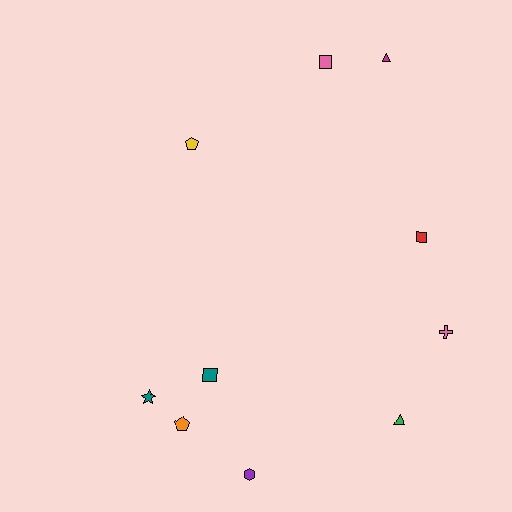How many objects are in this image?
There are 10 objects.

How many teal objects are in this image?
There are 2 teal objects.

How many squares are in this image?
There are 3 squares.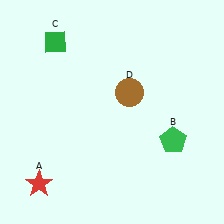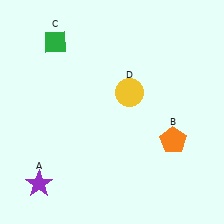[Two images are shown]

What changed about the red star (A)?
In Image 1, A is red. In Image 2, it changed to purple.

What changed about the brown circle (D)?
In Image 1, D is brown. In Image 2, it changed to yellow.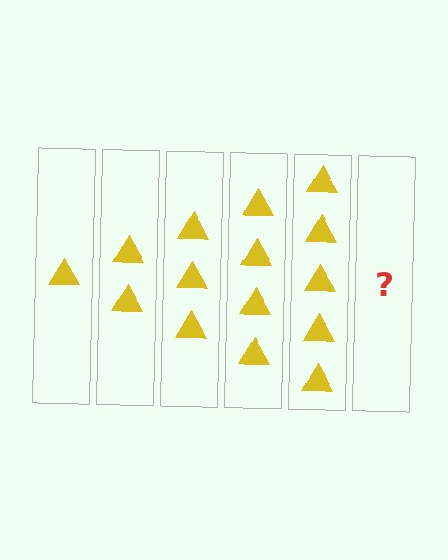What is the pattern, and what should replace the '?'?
The pattern is that each step adds one more triangle. The '?' should be 6 triangles.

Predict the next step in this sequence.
The next step is 6 triangles.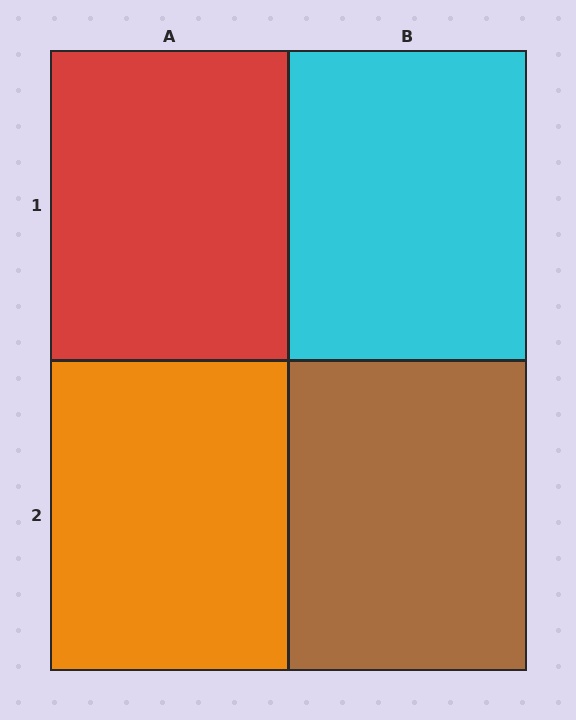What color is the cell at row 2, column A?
Orange.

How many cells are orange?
1 cell is orange.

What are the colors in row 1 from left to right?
Red, cyan.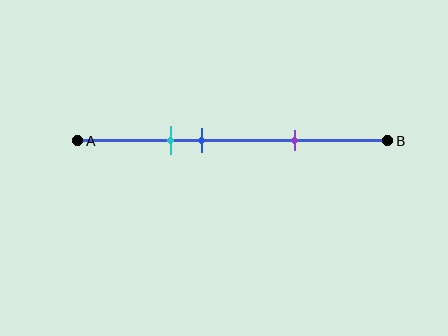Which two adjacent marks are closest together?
The cyan and blue marks are the closest adjacent pair.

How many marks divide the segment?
There are 3 marks dividing the segment.